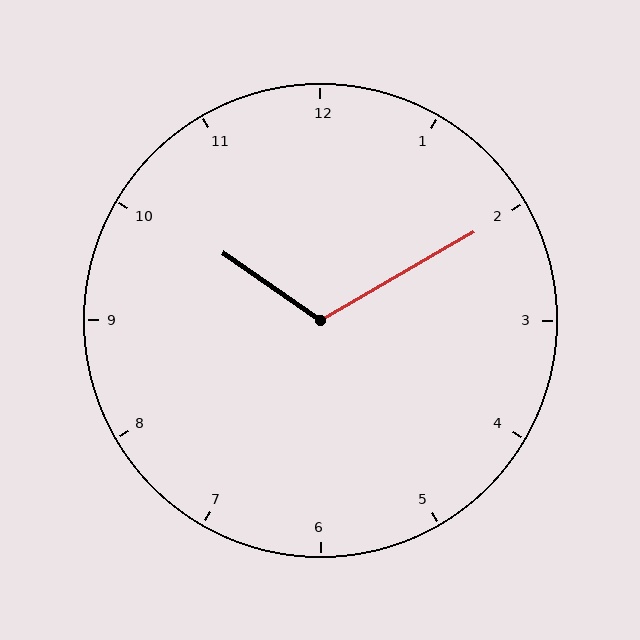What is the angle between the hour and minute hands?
Approximately 115 degrees.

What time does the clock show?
10:10.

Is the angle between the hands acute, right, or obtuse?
It is obtuse.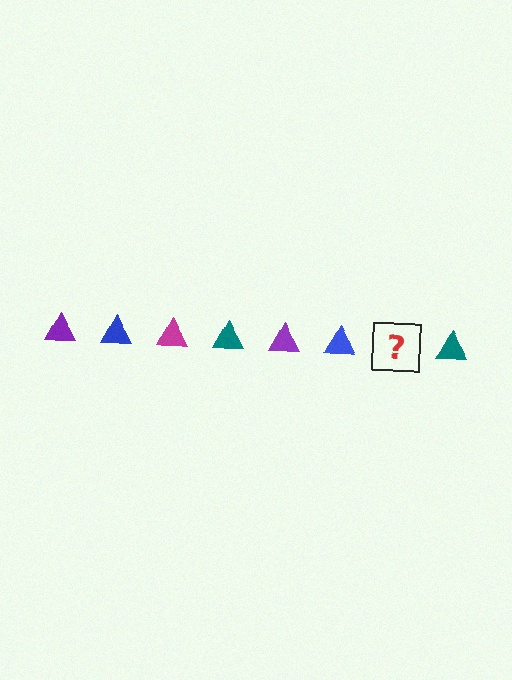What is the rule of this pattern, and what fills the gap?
The rule is that the pattern cycles through purple, blue, magenta, teal triangles. The gap should be filled with a magenta triangle.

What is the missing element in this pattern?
The missing element is a magenta triangle.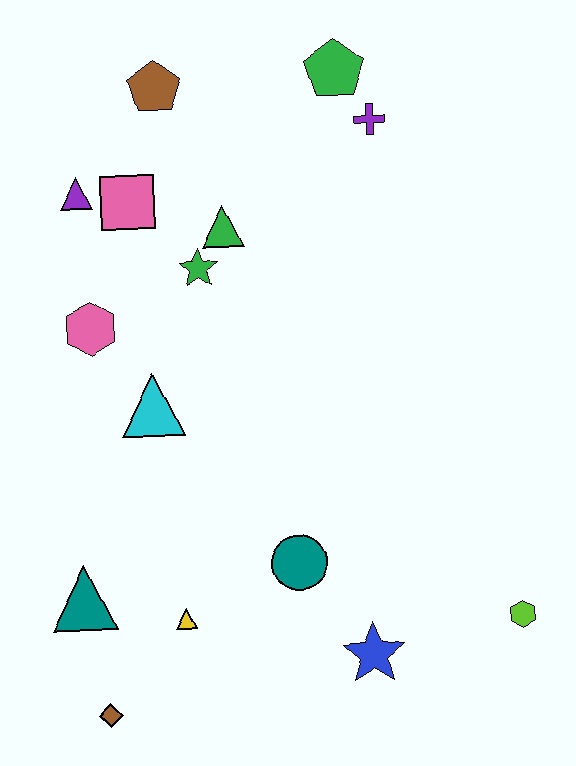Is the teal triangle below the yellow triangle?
No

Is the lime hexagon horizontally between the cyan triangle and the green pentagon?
No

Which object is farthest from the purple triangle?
The lime hexagon is farthest from the purple triangle.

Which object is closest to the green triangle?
The green star is closest to the green triangle.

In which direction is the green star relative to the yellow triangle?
The green star is above the yellow triangle.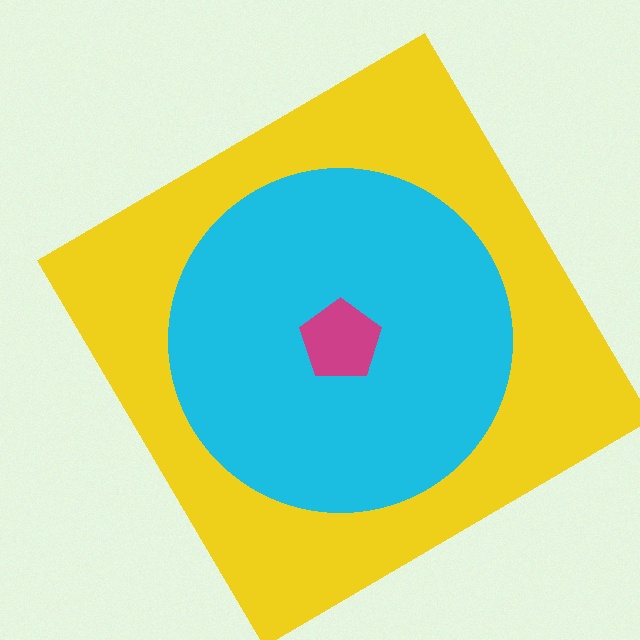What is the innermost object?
The magenta pentagon.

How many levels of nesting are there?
3.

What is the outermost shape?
The yellow diamond.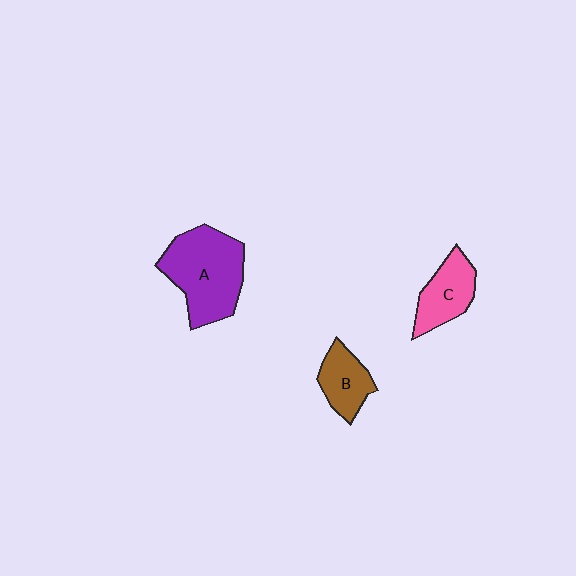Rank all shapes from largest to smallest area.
From largest to smallest: A (purple), C (pink), B (brown).